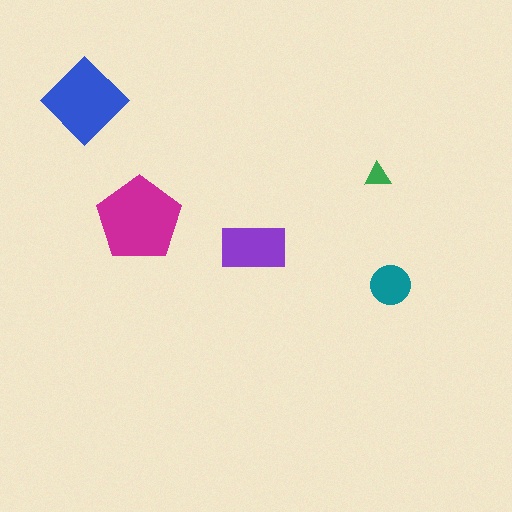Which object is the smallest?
The green triangle.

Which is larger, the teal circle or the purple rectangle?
The purple rectangle.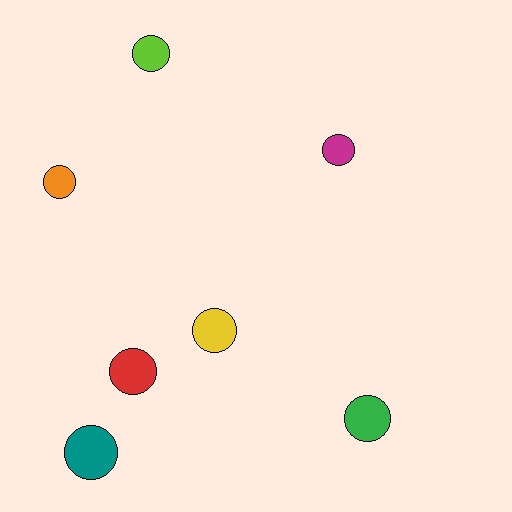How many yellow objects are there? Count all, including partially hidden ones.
There is 1 yellow object.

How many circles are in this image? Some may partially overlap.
There are 7 circles.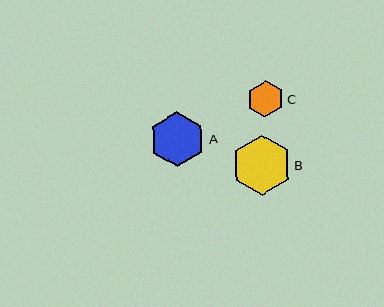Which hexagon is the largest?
Hexagon B is the largest with a size of approximately 59 pixels.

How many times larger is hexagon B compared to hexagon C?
Hexagon B is approximately 1.6 times the size of hexagon C.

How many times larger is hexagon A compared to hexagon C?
Hexagon A is approximately 1.5 times the size of hexagon C.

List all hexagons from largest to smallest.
From largest to smallest: B, A, C.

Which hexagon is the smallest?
Hexagon C is the smallest with a size of approximately 36 pixels.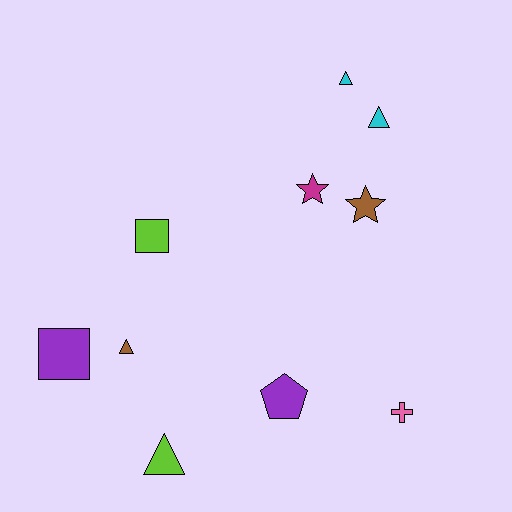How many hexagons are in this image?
There are no hexagons.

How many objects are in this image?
There are 10 objects.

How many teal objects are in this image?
There are no teal objects.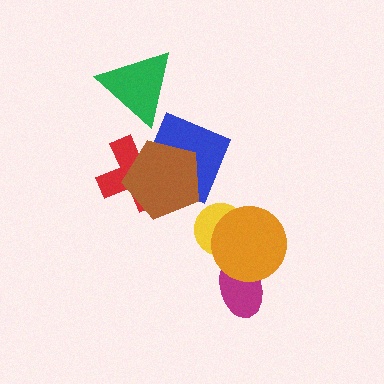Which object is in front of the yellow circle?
The orange circle is in front of the yellow circle.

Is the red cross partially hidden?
Yes, it is partially covered by another shape.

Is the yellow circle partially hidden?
Yes, it is partially covered by another shape.